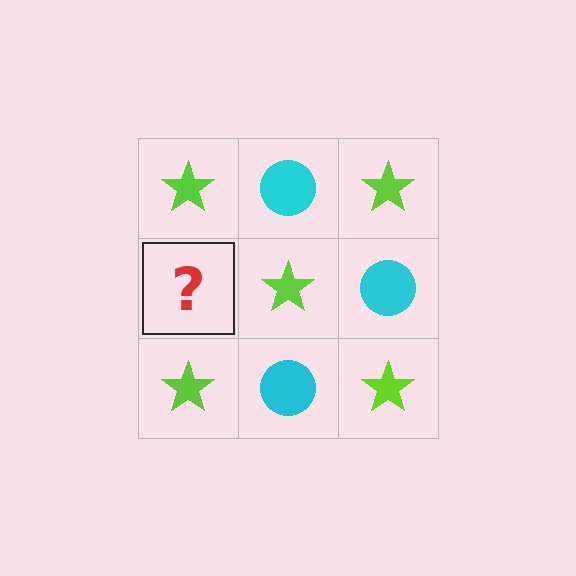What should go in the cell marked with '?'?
The missing cell should contain a cyan circle.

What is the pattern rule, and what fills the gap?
The rule is that it alternates lime star and cyan circle in a checkerboard pattern. The gap should be filled with a cyan circle.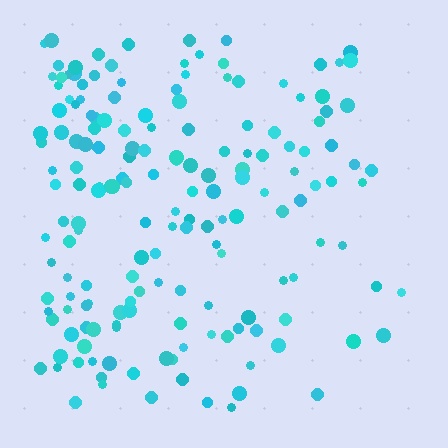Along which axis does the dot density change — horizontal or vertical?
Horizontal.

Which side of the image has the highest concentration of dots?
The left.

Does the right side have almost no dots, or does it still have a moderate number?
Still a moderate number, just noticeably fewer than the left.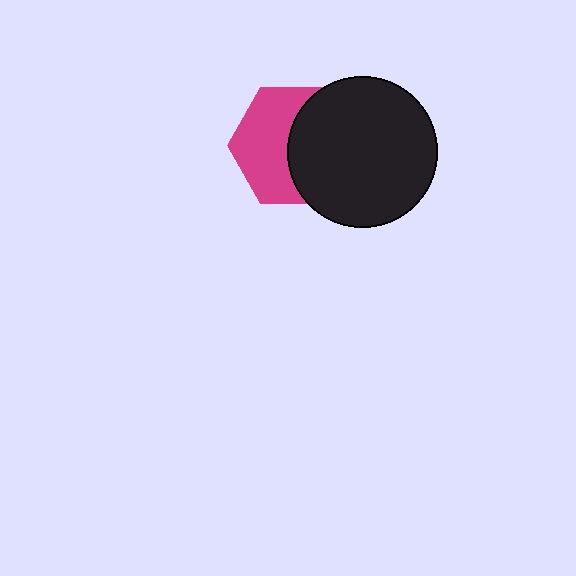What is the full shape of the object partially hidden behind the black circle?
The partially hidden object is a magenta hexagon.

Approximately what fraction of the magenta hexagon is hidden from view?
Roughly 49% of the magenta hexagon is hidden behind the black circle.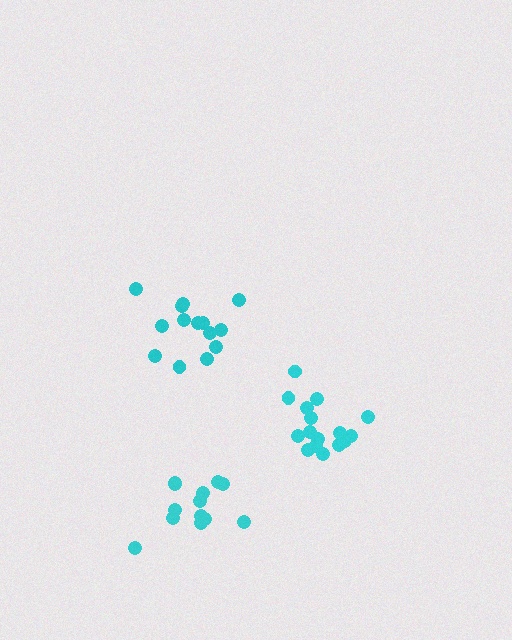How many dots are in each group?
Group 1: 14 dots, Group 2: 13 dots, Group 3: 16 dots (43 total).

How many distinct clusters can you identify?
There are 3 distinct clusters.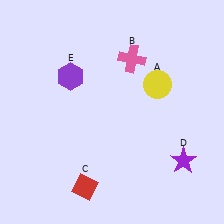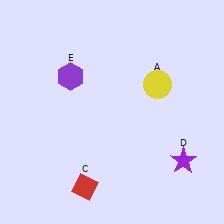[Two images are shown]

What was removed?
The pink cross (B) was removed in Image 2.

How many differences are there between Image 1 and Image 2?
There is 1 difference between the two images.